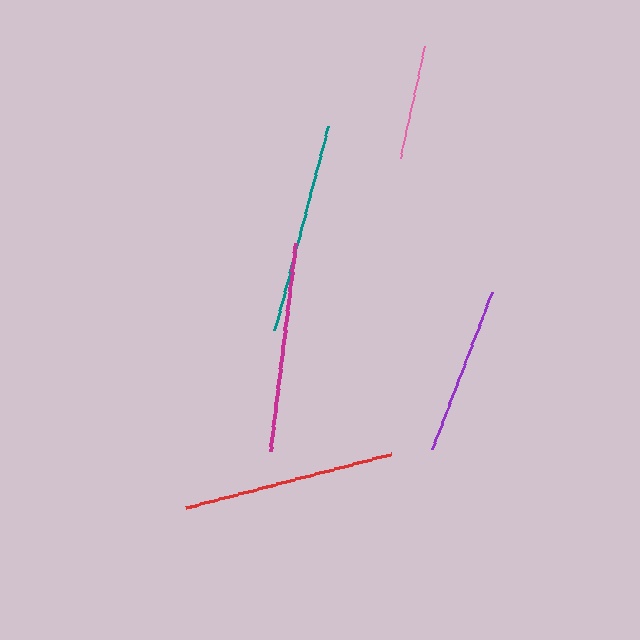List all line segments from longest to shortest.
From longest to shortest: red, teal, magenta, purple, pink.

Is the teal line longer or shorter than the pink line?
The teal line is longer than the pink line.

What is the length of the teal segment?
The teal segment is approximately 211 pixels long.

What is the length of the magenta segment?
The magenta segment is approximately 209 pixels long.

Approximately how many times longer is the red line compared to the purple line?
The red line is approximately 1.3 times the length of the purple line.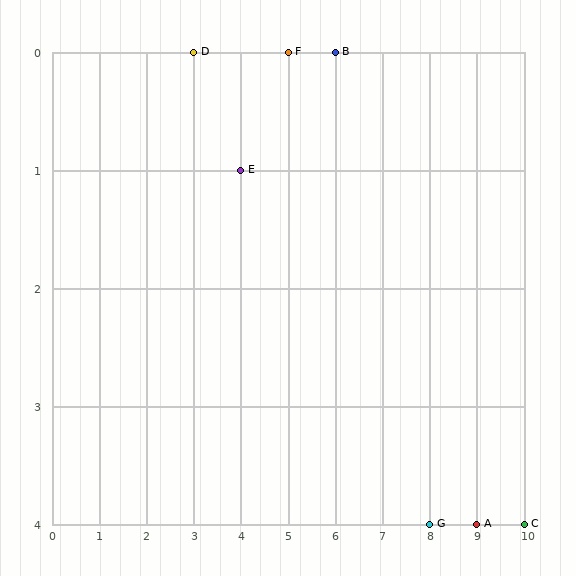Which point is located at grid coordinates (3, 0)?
Point D is at (3, 0).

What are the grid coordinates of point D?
Point D is at grid coordinates (3, 0).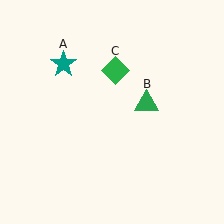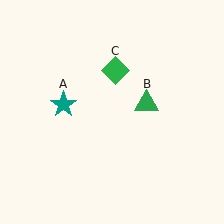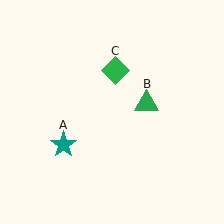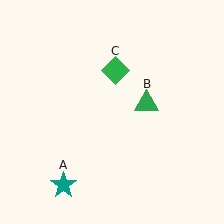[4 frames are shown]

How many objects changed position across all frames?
1 object changed position: teal star (object A).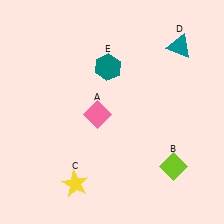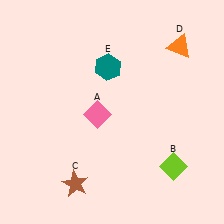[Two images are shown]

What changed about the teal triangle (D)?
In Image 1, D is teal. In Image 2, it changed to orange.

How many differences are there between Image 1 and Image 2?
There are 2 differences between the two images.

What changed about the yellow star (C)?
In Image 1, C is yellow. In Image 2, it changed to brown.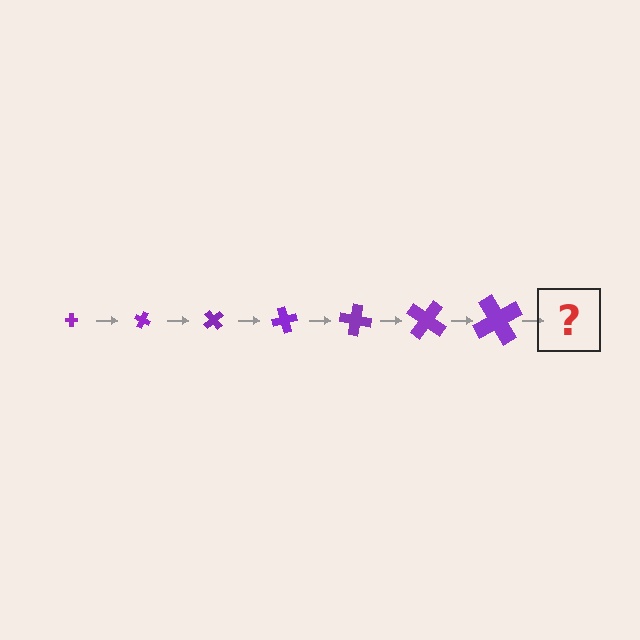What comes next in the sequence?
The next element should be a cross, larger than the previous one and rotated 175 degrees from the start.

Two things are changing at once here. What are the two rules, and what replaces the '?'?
The two rules are that the cross grows larger each step and it rotates 25 degrees each step. The '?' should be a cross, larger than the previous one and rotated 175 degrees from the start.